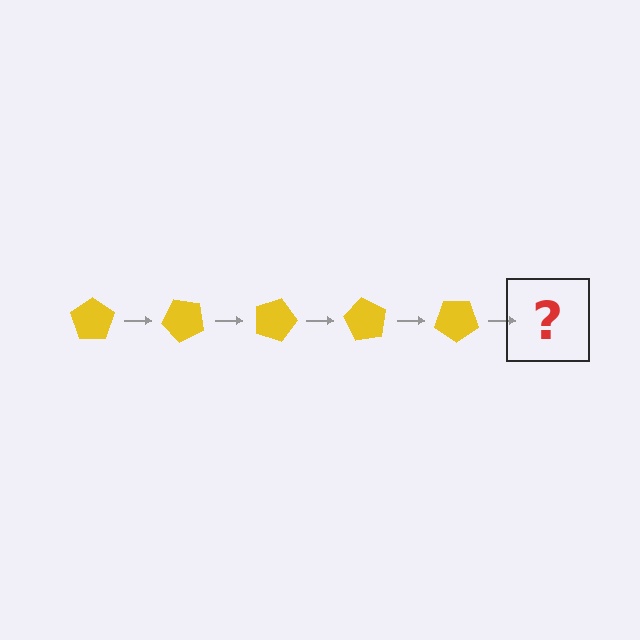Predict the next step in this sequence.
The next step is a yellow pentagon rotated 225 degrees.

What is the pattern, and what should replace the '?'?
The pattern is that the pentagon rotates 45 degrees each step. The '?' should be a yellow pentagon rotated 225 degrees.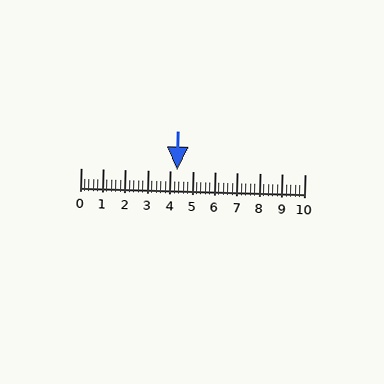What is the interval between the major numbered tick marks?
The major tick marks are spaced 1 units apart.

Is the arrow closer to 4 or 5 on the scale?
The arrow is closer to 4.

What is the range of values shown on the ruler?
The ruler shows values from 0 to 10.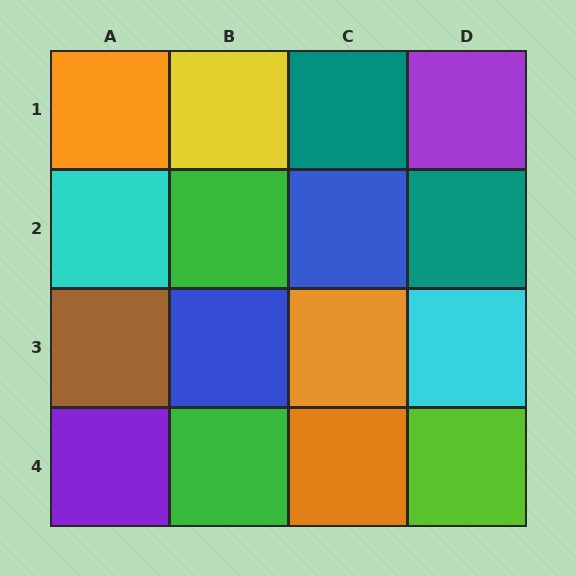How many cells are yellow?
1 cell is yellow.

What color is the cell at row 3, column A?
Brown.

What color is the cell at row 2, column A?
Cyan.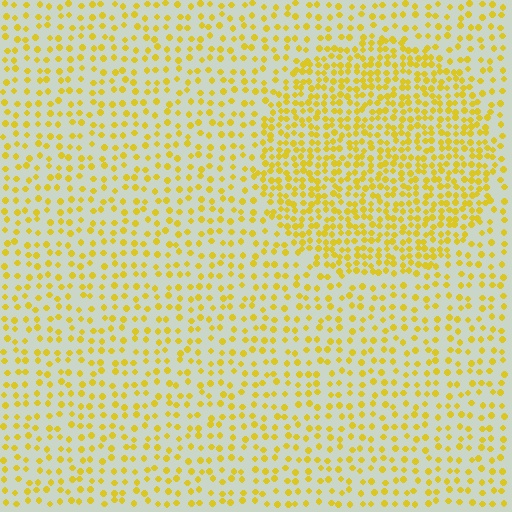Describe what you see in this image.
The image contains small yellow elements arranged at two different densities. A circle-shaped region is visible where the elements are more densely packed than the surrounding area.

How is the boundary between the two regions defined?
The boundary is defined by a change in element density (approximately 2.0x ratio). All elements are the same color, size, and shape.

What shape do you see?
I see a circle.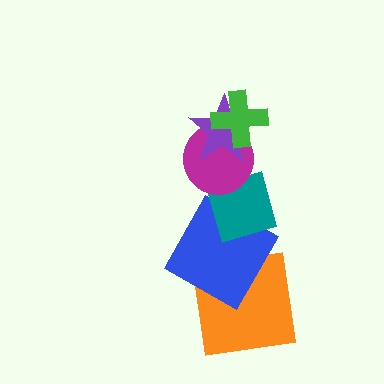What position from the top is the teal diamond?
The teal diamond is 4th from the top.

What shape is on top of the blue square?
The teal diamond is on top of the blue square.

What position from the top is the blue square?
The blue square is 5th from the top.